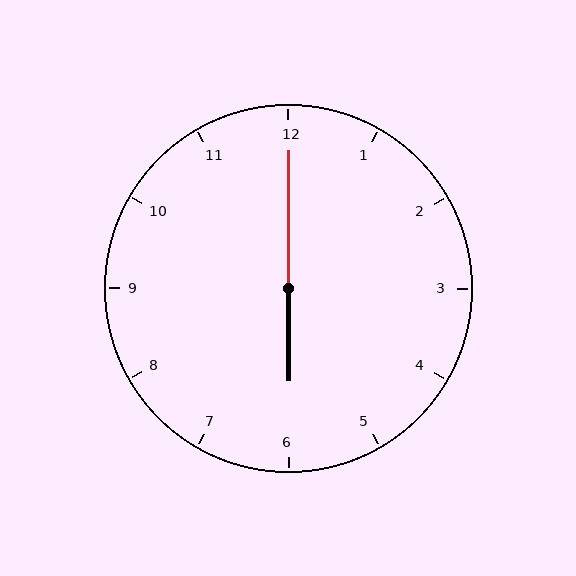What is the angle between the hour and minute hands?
Approximately 180 degrees.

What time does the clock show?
6:00.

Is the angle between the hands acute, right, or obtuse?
It is obtuse.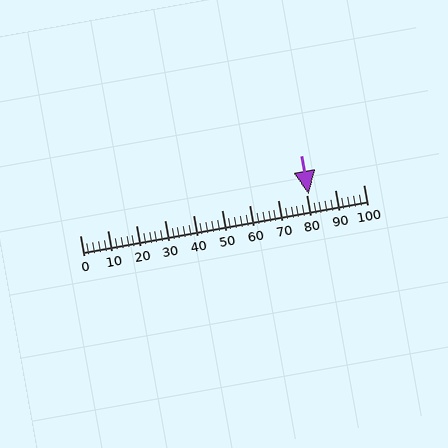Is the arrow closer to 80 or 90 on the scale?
The arrow is closer to 80.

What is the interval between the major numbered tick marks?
The major tick marks are spaced 10 units apart.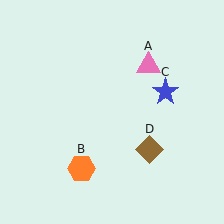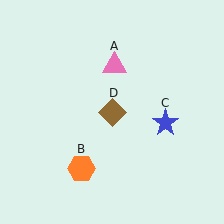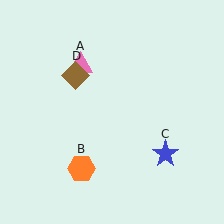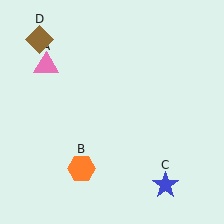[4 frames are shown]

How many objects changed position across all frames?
3 objects changed position: pink triangle (object A), blue star (object C), brown diamond (object D).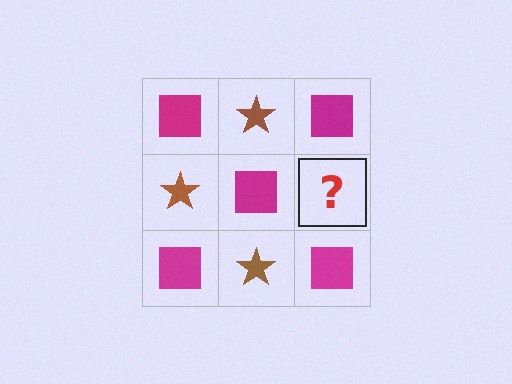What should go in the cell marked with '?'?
The missing cell should contain a brown star.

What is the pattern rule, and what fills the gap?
The rule is that it alternates magenta square and brown star in a checkerboard pattern. The gap should be filled with a brown star.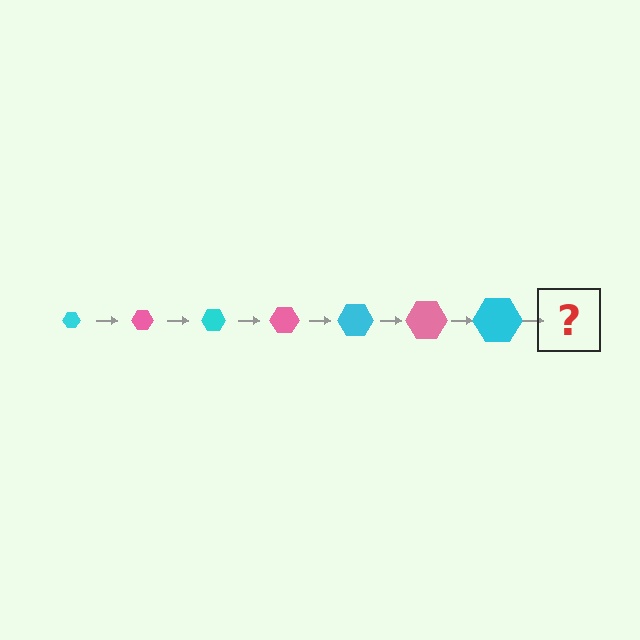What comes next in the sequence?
The next element should be a pink hexagon, larger than the previous one.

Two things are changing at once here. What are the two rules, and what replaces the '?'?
The two rules are that the hexagon grows larger each step and the color cycles through cyan and pink. The '?' should be a pink hexagon, larger than the previous one.